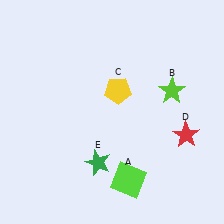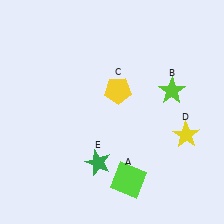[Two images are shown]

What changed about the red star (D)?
In Image 1, D is red. In Image 2, it changed to yellow.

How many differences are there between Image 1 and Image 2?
There is 1 difference between the two images.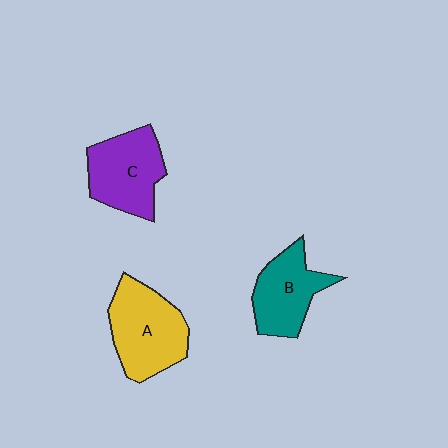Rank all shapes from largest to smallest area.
From largest to smallest: A (yellow), C (purple), B (teal).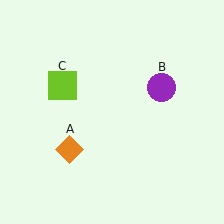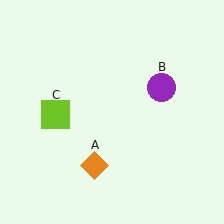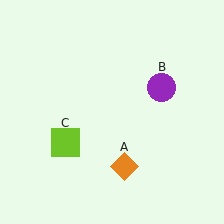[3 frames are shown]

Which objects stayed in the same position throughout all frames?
Purple circle (object B) remained stationary.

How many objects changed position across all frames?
2 objects changed position: orange diamond (object A), lime square (object C).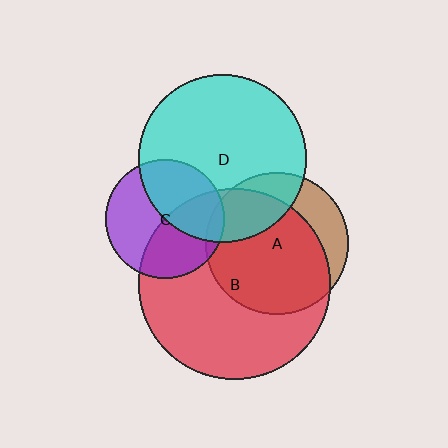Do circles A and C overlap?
Yes.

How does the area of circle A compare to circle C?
Approximately 1.4 times.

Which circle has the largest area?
Circle B (red).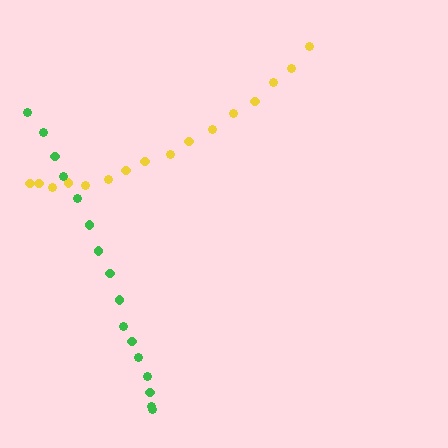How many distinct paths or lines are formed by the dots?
There are 2 distinct paths.